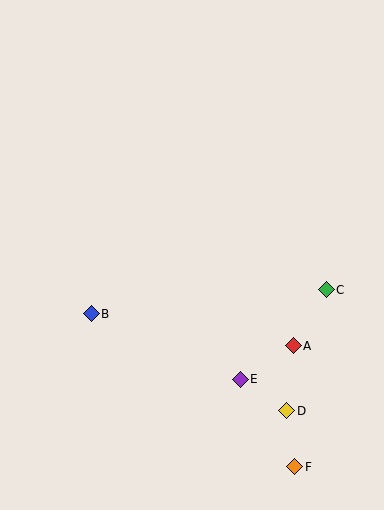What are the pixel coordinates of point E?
Point E is at (240, 379).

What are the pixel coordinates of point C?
Point C is at (326, 290).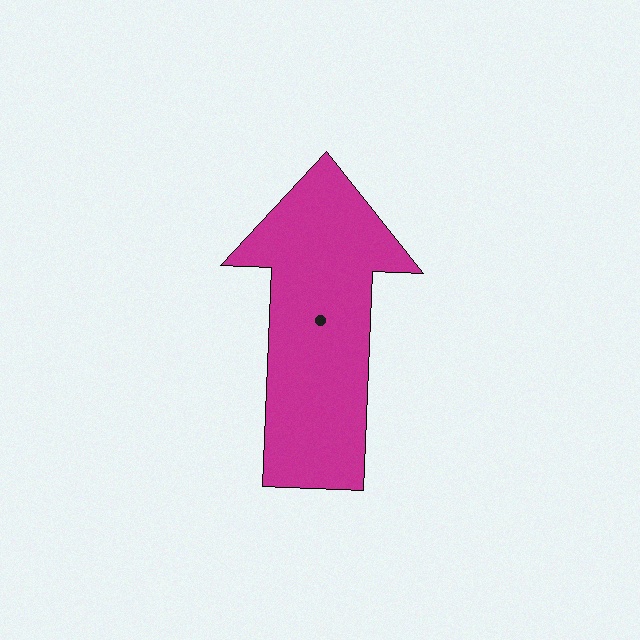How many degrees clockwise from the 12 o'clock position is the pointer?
Approximately 2 degrees.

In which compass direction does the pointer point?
North.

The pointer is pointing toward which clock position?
Roughly 12 o'clock.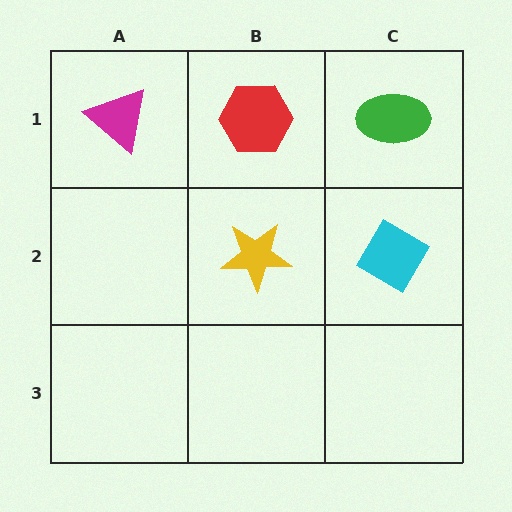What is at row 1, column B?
A red hexagon.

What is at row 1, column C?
A green ellipse.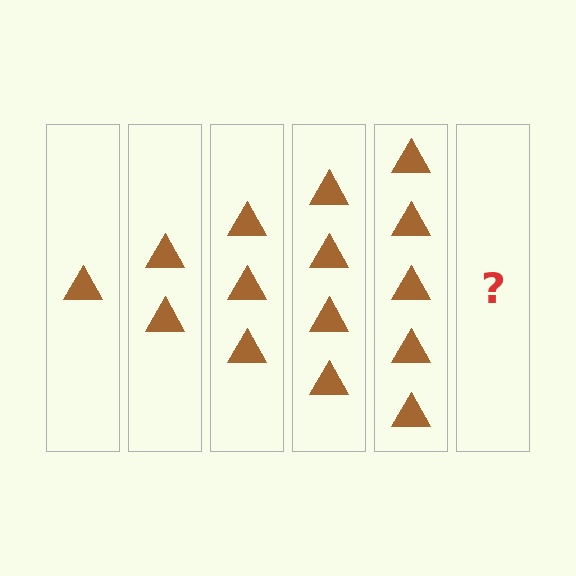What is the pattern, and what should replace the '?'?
The pattern is that each step adds one more triangle. The '?' should be 6 triangles.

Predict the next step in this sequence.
The next step is 6 triangles.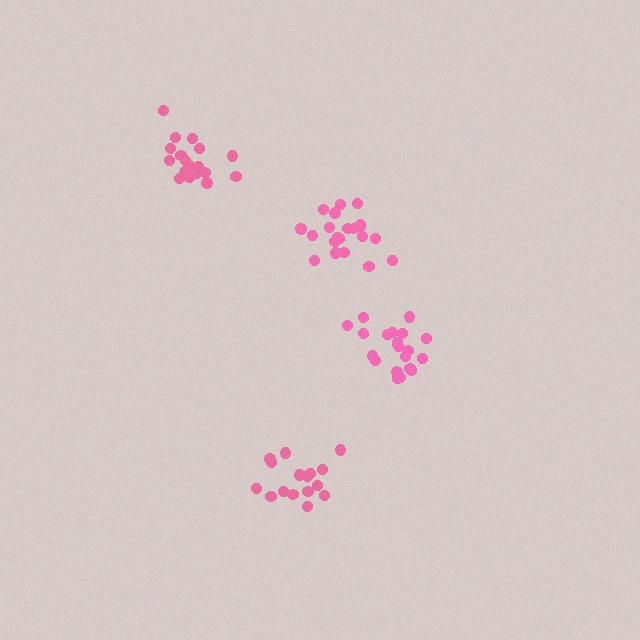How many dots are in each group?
Group 1: 21 dots, Group 2: 16 dots, Group 3: 19 dots, Group 4: 21 dots (77 total).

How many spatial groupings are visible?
There are 4 spatial groupings.